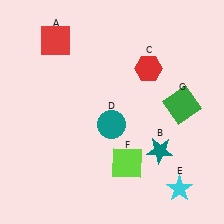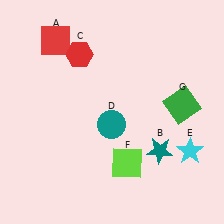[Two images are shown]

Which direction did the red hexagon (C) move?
The red hexagon (C) moved left.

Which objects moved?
The objects that moved are: the red hexagon (C), the cyan star (E).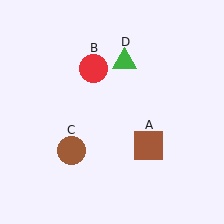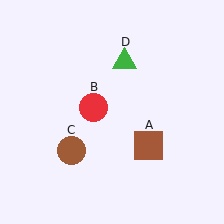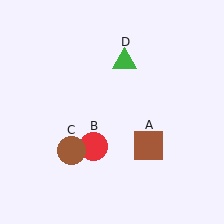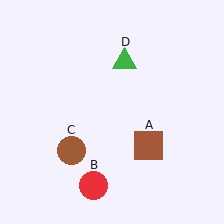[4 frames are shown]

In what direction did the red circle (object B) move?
The red circle (object B) moved down.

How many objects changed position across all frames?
1 object changed position: red circle (object B).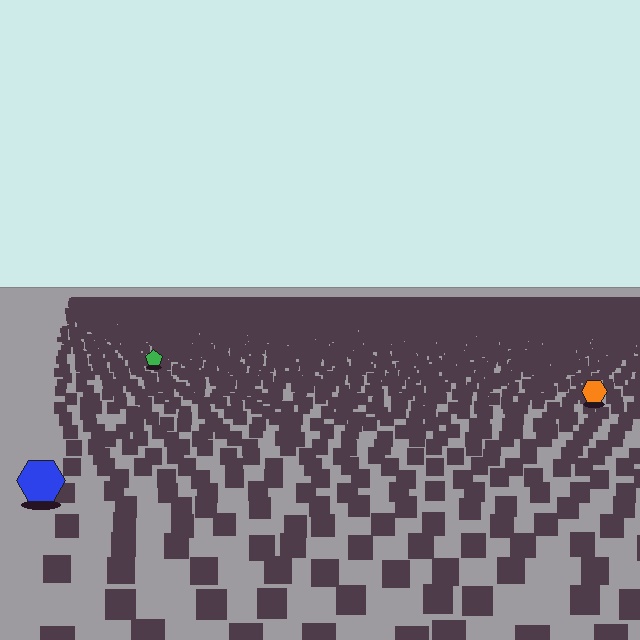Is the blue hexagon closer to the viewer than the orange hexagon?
Yes. The blue hexagon is closer — you can tell from the texture gradient: the ground texture is coarser near it.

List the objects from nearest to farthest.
From nearest to farthest: the blue hexagon, the orange hexagon, the green pentagon.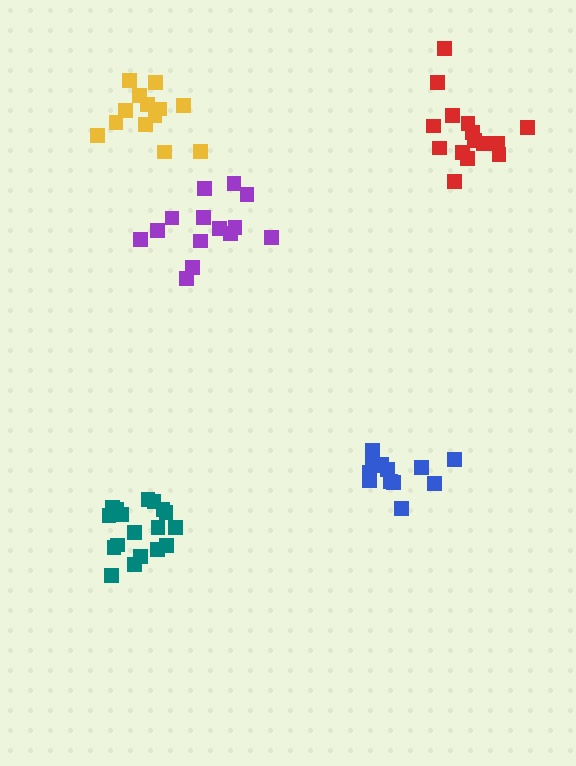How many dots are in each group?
Group 1: 19 dots, Group 2: 14 dots, Group 3: 13 dots, Group 4: 15 dots, Group 5: 13 dots (74 total).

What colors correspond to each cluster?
The clusters are colored: teal, purple, blue, red, yellow.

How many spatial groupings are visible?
There are 5 spatial groupings.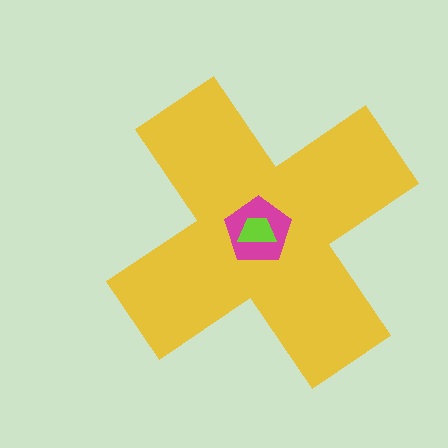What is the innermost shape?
The lime trapezoid.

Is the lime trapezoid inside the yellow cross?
Yes.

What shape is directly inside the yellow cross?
The magenta pentagon.